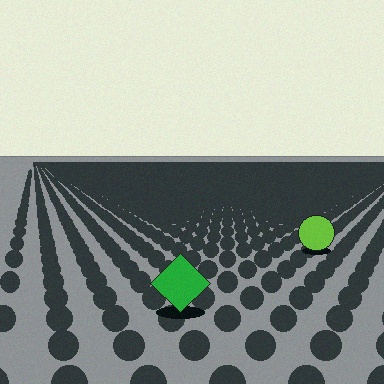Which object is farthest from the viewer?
The lime circle is farthest from the viewer. It appears smaller and the ground texture around it is denser.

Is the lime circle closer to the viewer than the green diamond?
No. The green diamond is closer — you can tell from the texture gradient: the ground texture is coarser near it.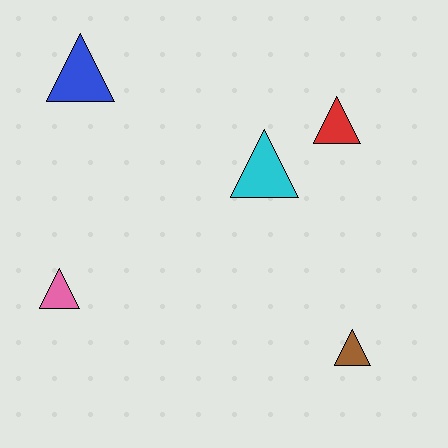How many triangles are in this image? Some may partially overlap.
There are 5 triangles.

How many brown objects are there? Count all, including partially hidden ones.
There is 1 brown object.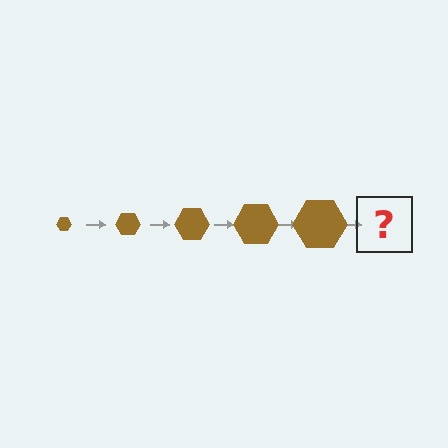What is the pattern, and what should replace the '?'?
The pattern is that the hexagon gets progressively larger each step. The '?' should be a brown hexagon, larger than the previous one.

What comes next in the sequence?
The next element should be a brown hexagon, larger than the previous one.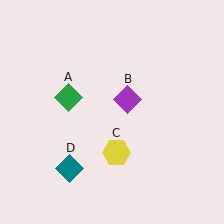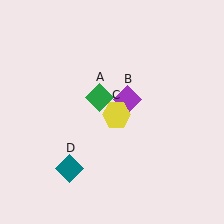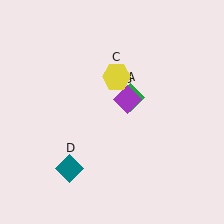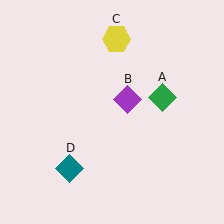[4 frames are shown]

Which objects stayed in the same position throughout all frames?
Purple diamond (object B) and teal diamond (object D) remained stationary.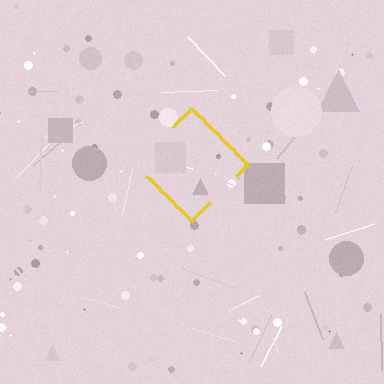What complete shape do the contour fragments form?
The contour fragments form a diamond.